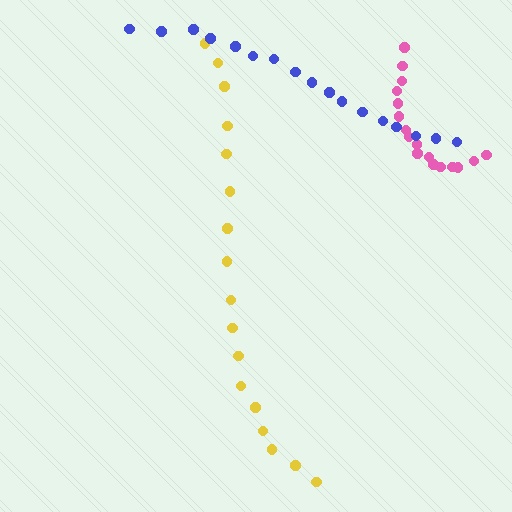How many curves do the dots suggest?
There are 3 distinct paths.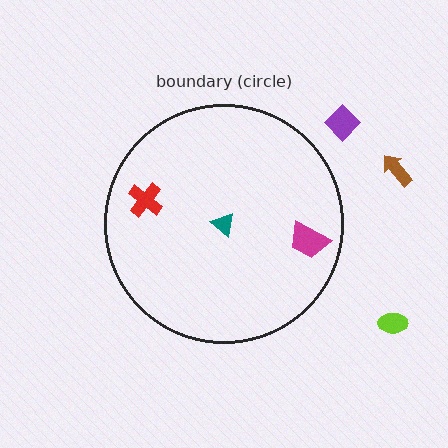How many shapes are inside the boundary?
3 inside, 3 outside.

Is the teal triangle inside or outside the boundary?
Inside.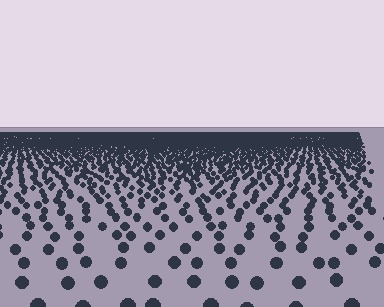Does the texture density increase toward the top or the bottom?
Density increases toward the top.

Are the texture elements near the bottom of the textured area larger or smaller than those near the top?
Larger. Near the bottom, elements are closer to the viewer and appear at a bigger on-screen size.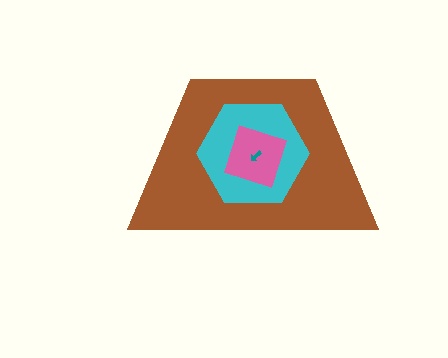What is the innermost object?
The teal arrow.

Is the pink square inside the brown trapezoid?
Yes.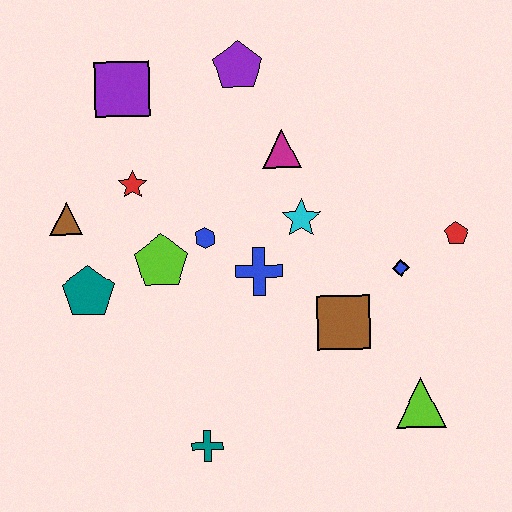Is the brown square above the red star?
No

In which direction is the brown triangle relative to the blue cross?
The brown triangle is to the left of the blue cross.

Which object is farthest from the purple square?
The lime triangle is farthest from the purple square.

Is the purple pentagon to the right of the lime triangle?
No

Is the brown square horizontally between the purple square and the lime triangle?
Yes